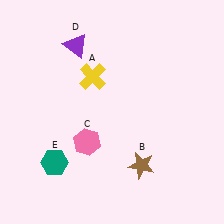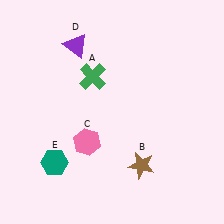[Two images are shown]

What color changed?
The cross (A) changed from yellow in Image 1 to green in Image 2.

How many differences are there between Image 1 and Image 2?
There is 1 difference between the two images.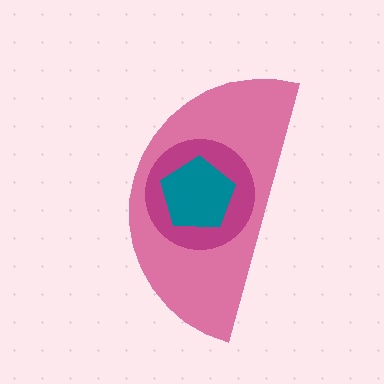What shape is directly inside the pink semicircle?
The magenta circle.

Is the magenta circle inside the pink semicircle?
Yes.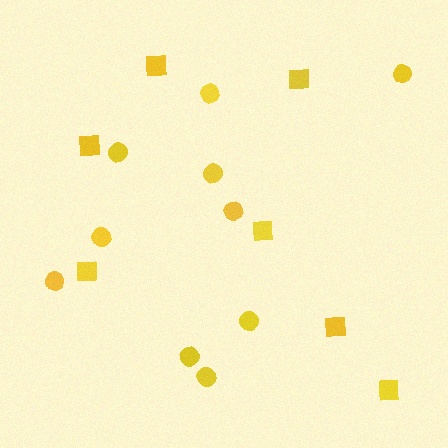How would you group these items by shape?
There are 2 groups: one group of squares (7) and one group of circles (10).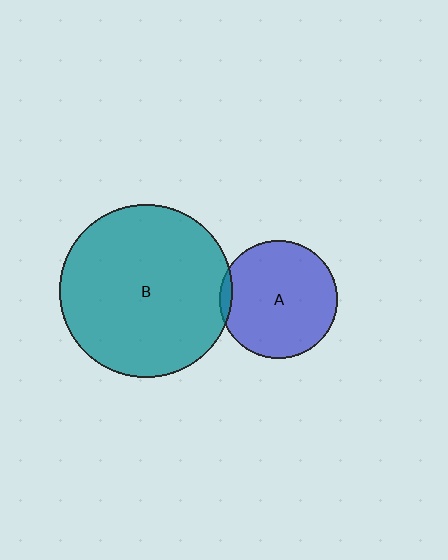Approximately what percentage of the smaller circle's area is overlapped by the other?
Approximately 5%.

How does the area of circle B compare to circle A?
Approximately 2.1 times.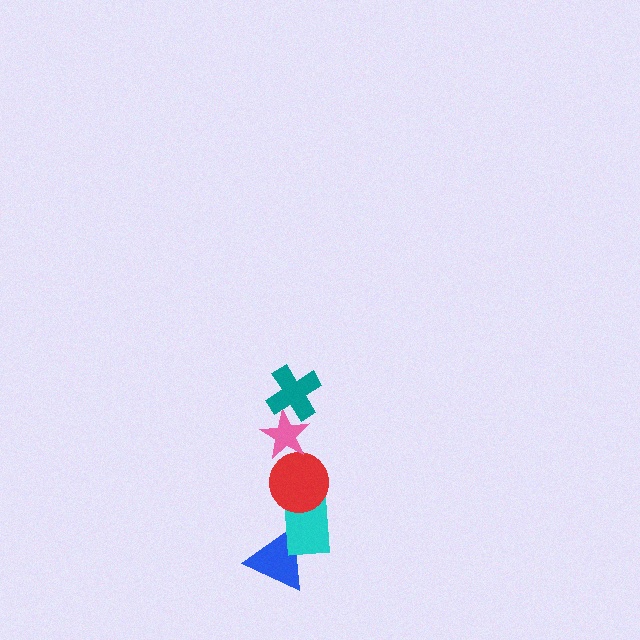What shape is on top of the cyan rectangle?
The red circle is on top of the cyan rectangle.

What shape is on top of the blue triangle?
The cyan rectangle is on top of the blue triangle.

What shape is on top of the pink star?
The teal cross is on top of the pink star.